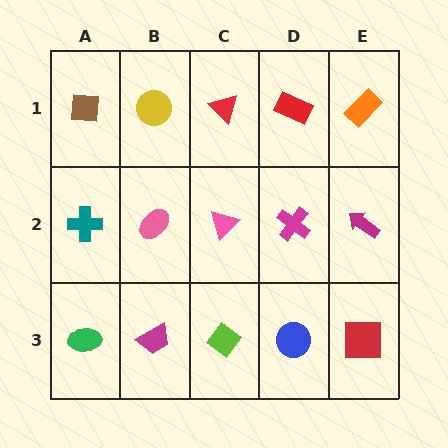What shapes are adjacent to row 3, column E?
A magenta arrow (row 2, column E), a blue circle (row 3, column D).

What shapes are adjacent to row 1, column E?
A magenta arrow (row 2, column E), a red rectangle (row 1, column D).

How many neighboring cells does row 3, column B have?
3.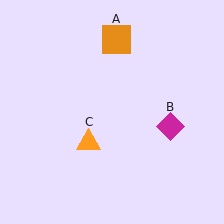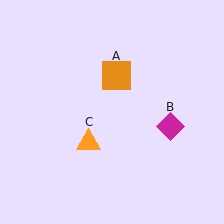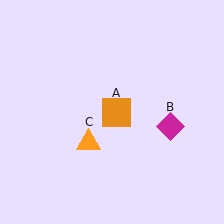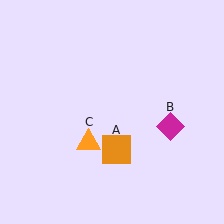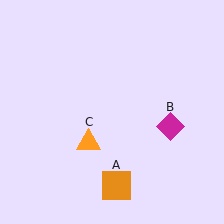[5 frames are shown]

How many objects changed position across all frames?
1 object changed position: orange square (object A).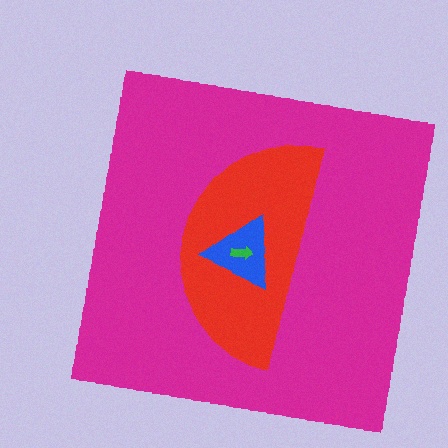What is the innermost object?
The green arrow.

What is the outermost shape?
The magenta square.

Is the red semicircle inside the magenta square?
Yes.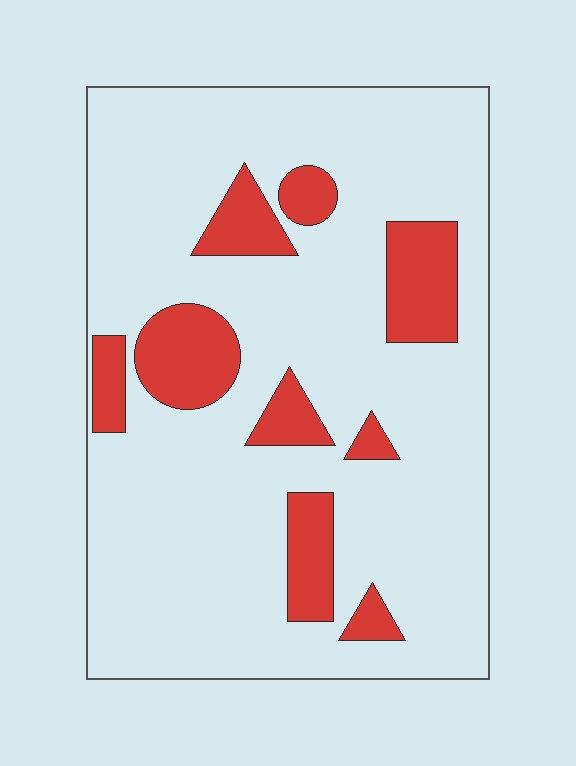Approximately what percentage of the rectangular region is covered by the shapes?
Approximately 20%.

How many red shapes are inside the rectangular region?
9.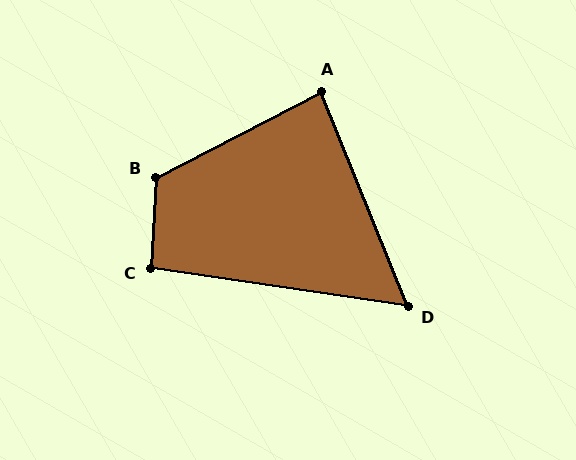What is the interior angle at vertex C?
Approximately 95 degrees (obtuse).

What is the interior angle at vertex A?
Approximately 85 degrees (acute).